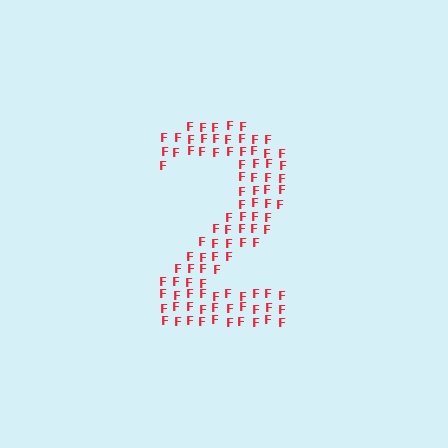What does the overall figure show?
The overall figure shows the digit 2.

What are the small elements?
The small elements are letter F's.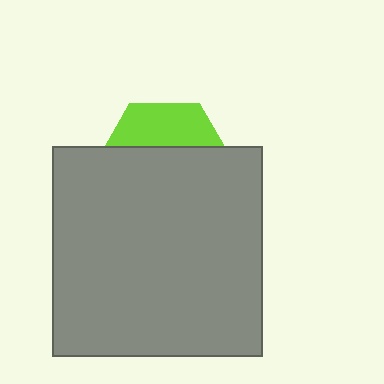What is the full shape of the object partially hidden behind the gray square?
The partially hidden object is a lime hexagon.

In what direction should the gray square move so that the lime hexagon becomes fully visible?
The gray square should move down. That is the shortest direction to clear the overlap and leave the lime hexagon fully visible.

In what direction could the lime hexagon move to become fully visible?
The lime hexagon could move up. That would shift it out from behind the gray square entirely.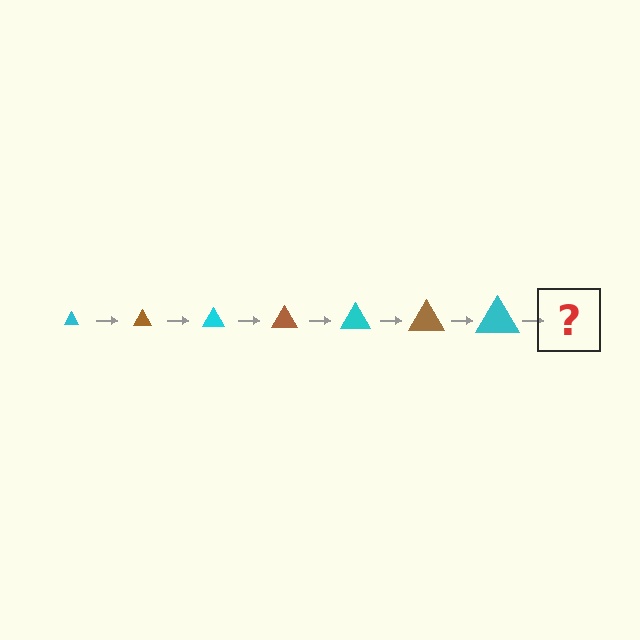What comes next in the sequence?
The next element should be a brown triangle, larger than the previous one.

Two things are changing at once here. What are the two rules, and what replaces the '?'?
The two rules are that the triangle grows larger each step and the color cycles through cyan and brown. The '?' should be a brown triangle, larger than the previous one.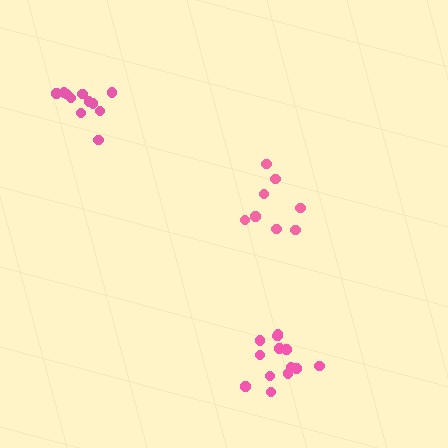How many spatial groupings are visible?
There are 3 spatial groupings.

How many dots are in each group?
Group 1: 8 dots, Group 2: 11 dots, Group 3: 13 dots (32 total).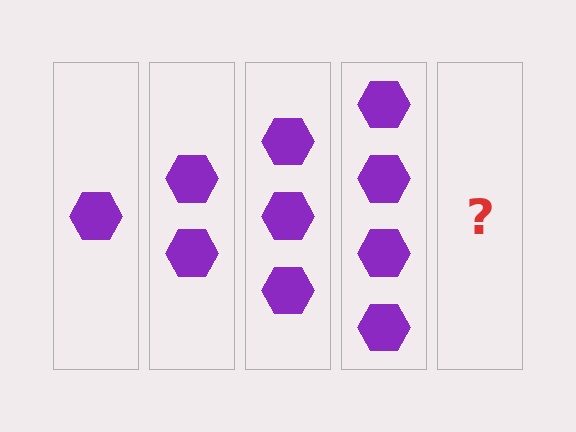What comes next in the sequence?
The next element should be 5 hexagons.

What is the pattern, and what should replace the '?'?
The pattern is that each step adds one more hexagon. The '?' should be 5 hexagons.